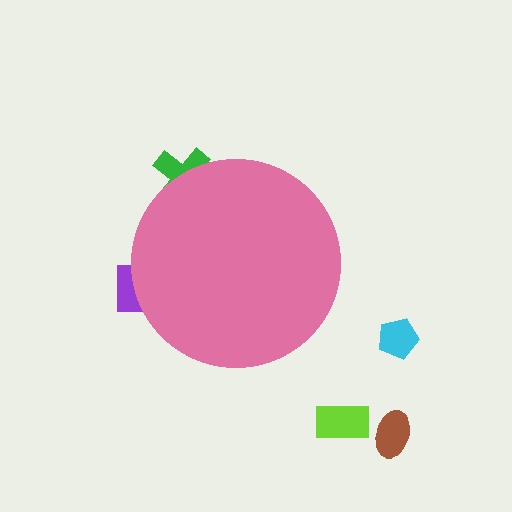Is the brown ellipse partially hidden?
No, the brown ellipse is fully visible.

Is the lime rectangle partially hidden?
No, the lime rectangle is fully visible.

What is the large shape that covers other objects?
A pink circle.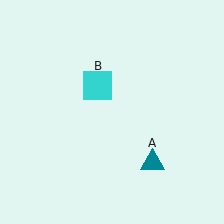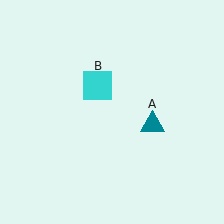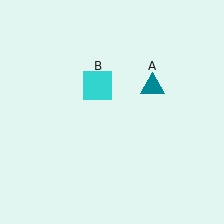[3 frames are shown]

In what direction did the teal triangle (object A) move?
The teal triangle (object A) moved up.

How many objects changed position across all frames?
1 object changed position: teal triangle (object A).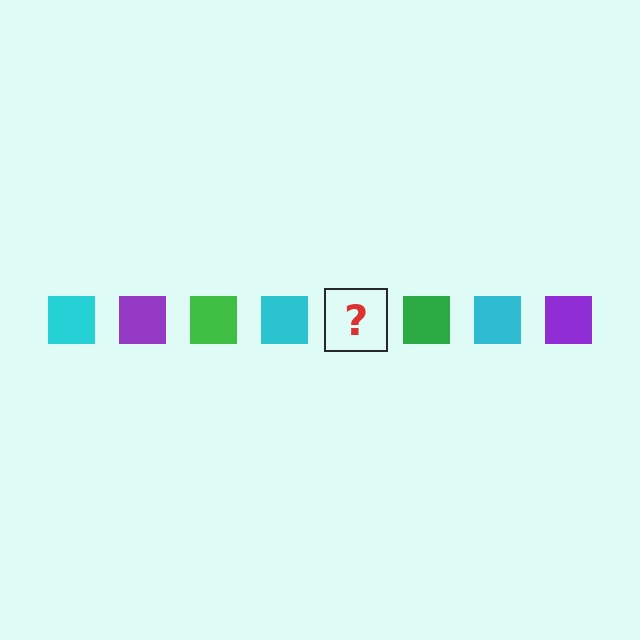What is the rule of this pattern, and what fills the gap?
The rule is that the pattern cycles through cyan, purple, green squares. The gap should be filled with a purple square.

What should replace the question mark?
The question mark should be replaced with a purple square.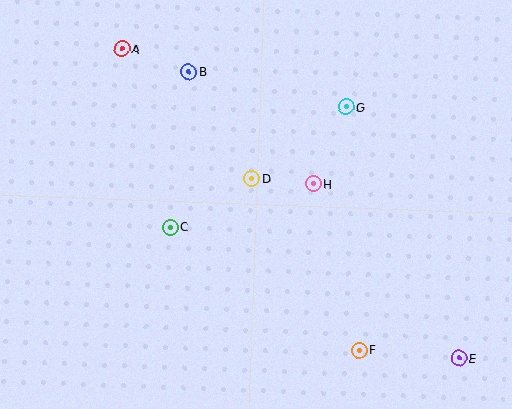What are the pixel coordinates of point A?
Point A is at (122, 49).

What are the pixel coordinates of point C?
Point C is at (171, 227).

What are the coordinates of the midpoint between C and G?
The midpoint between C and G is at (258, 167).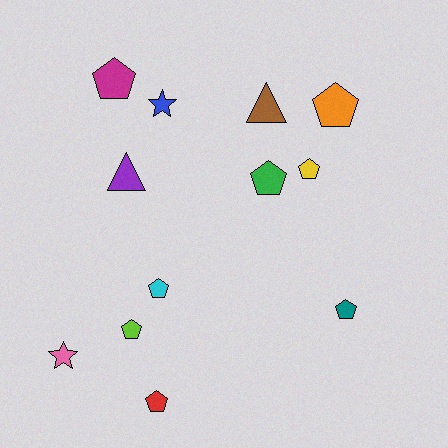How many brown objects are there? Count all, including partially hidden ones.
There is 1 brown object.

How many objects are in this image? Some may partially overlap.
There are 12 objects.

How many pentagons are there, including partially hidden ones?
There are 8 pentagons.